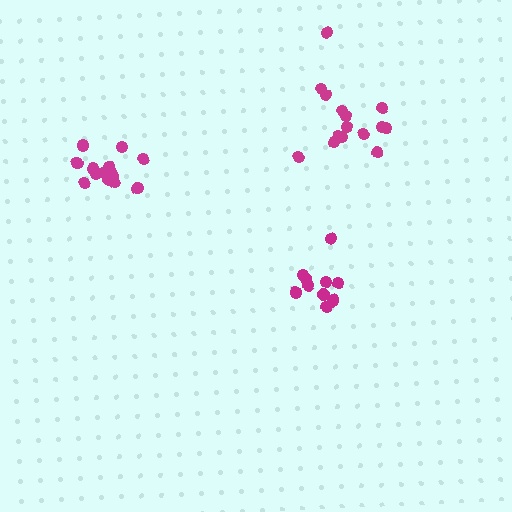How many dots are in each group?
Group 1: 15 dots, Group 2: 11 dots, Group 3: 15 dots (41 total).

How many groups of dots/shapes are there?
There are 3 groups.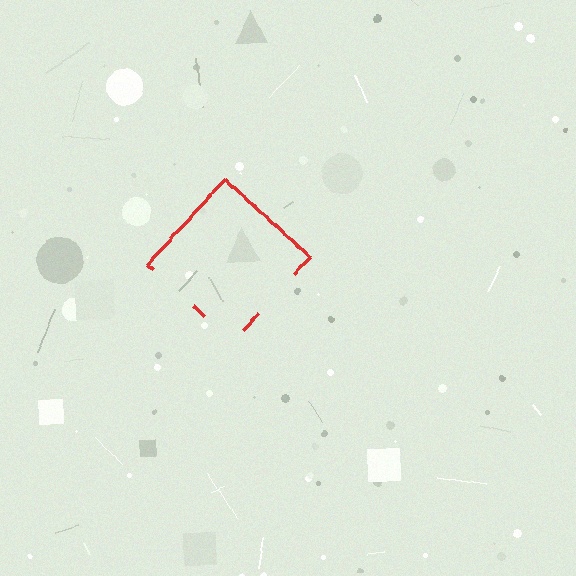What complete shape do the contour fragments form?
The contour fragments form a diamond.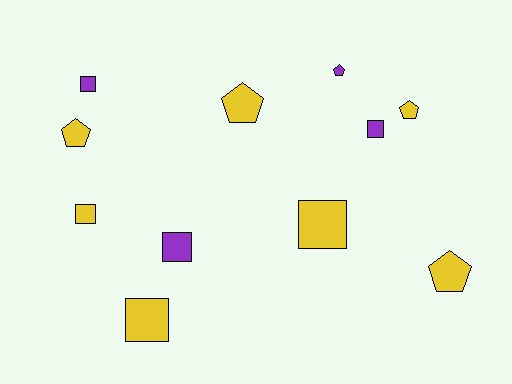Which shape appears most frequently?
Square, with 6 objects.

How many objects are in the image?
There are 11 objects.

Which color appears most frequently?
Yellow, with 7 objects.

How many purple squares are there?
There are 3 purple squares.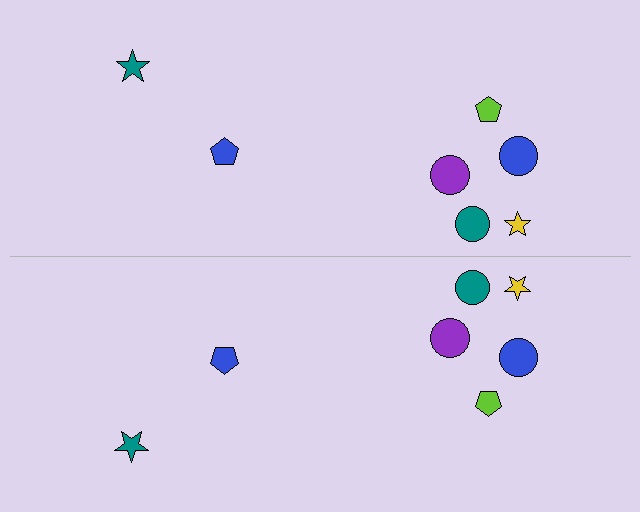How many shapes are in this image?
There are 14 shapes in this image.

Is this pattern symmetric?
Yes, this pattern has bilateral (reflection) symmetry.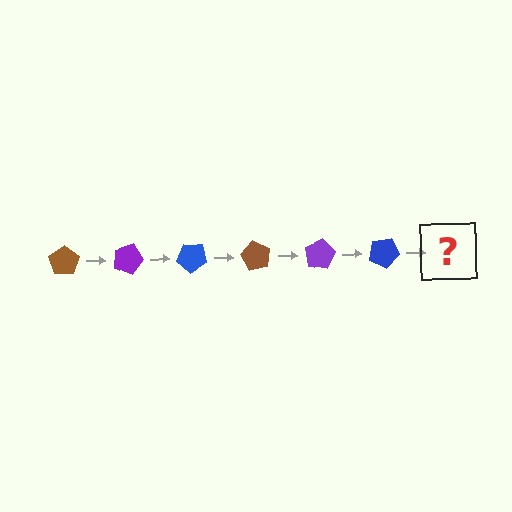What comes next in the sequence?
The next element should be a brown pentagon, rotated 120 degrees from the start.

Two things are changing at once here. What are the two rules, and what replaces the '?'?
The two rules are that it rotates 20 degrees each step and the color cycles through brown, purple, and blue. The '?' should be a brown pentagon, rotated 120 degrees from the start.